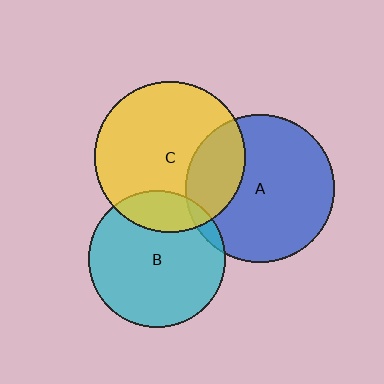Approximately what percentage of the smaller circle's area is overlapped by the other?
Approximately 25%.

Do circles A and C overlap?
Yes.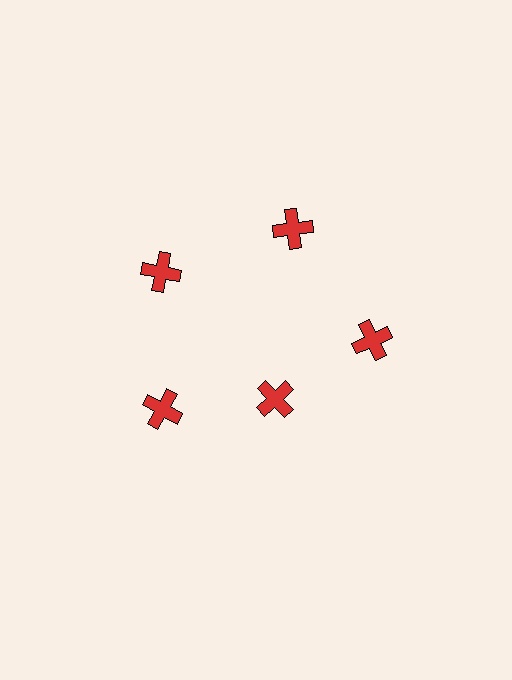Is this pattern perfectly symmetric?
No. The 5 red crosses are arranged in a ring, but one element near the 5 o'clock position is pulled inward toward the center, breaking the 5-fold rotational symmetry.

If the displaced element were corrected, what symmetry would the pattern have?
It would have 5-fold rotational symmetry — the pattern would map onto itself every 72 degrees.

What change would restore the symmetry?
The symmetry would be restored by moving it outward, back onto the ring so that all 5 crosses sit at equal angles and equal distance from the center.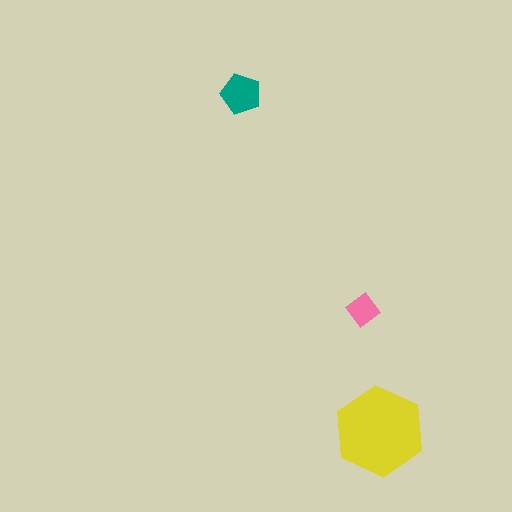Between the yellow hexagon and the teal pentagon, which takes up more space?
The yellow hexagon.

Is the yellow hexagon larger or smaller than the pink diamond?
Larger.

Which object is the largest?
The yellow hexagon.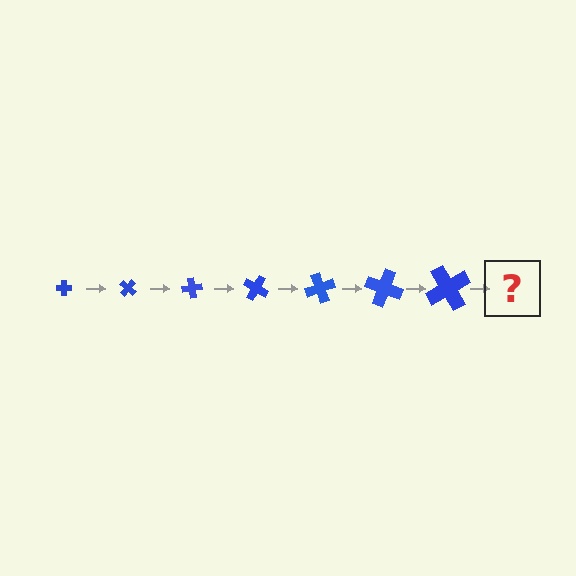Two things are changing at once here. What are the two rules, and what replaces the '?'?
The two rules are that the cross grows larger each step and it rotates 40 degrees each step. The '?' should be a cross, larger than the previous one and rotated 280 degrees from the start.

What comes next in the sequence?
The next element should be a cross, larger than the previous one and rotated 280 degrees from the start.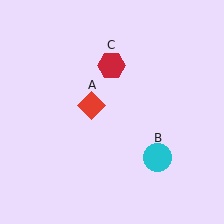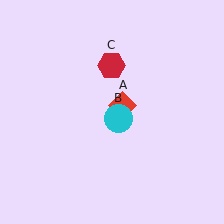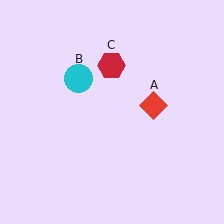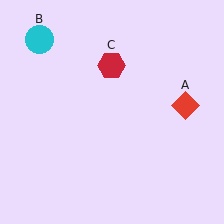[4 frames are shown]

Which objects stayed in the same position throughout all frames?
Red hexagon (object C) remained stationary.